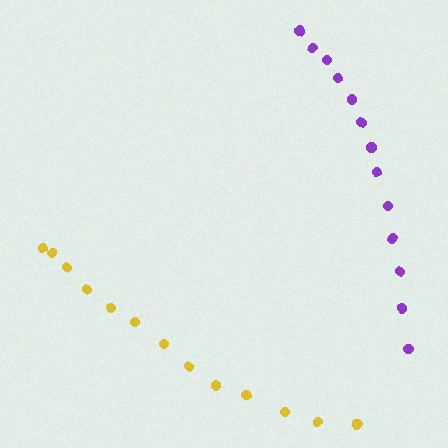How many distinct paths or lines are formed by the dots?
There are 2 distinct paths.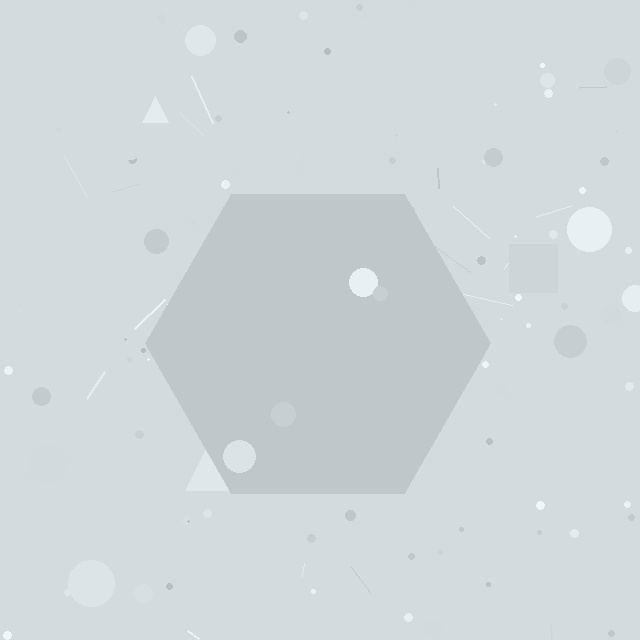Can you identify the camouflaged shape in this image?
The camouflaged shape is a hexagon.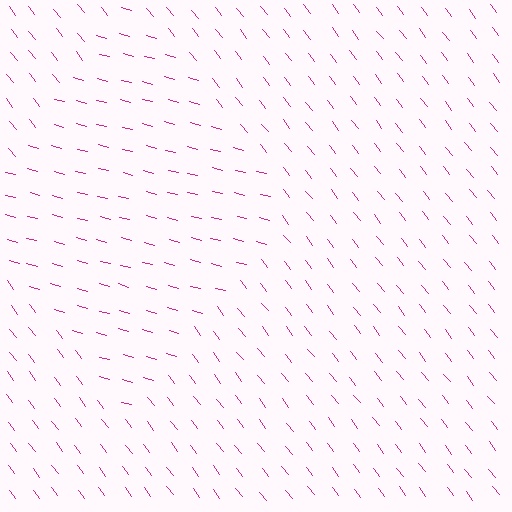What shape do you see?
I see a diamond.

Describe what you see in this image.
The image is filled with small magenta line segments. A diamond region in the image has lines oriented differently from the surrounding lines, creating a visible texture boundary.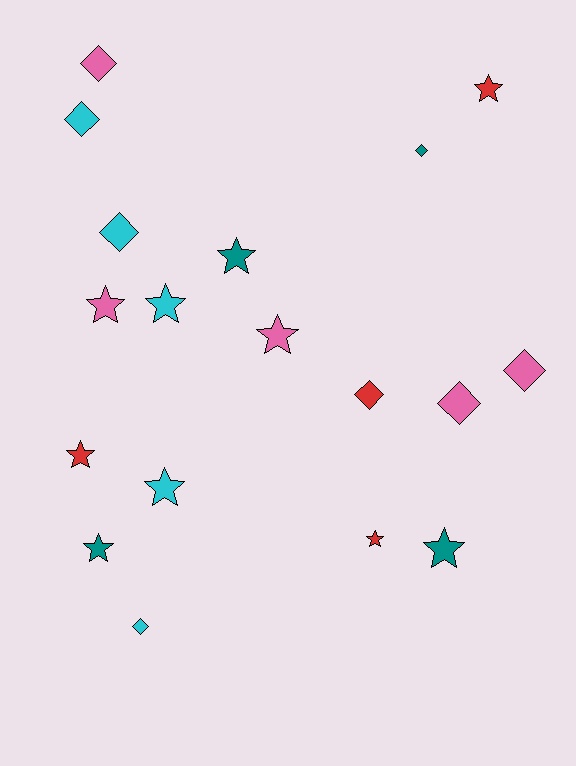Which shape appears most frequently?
Star, with 10 objects.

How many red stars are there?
There are 3 red stars.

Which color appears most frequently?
Pink, with 5 objects.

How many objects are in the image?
There are 18 objects.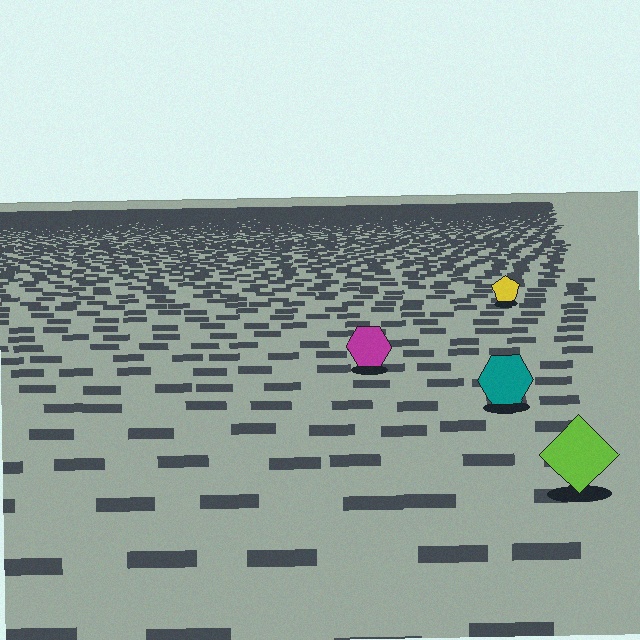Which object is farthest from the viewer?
The yellow pentagon is farthest from the viewer. It appears smaller and the ground texture around it is denser.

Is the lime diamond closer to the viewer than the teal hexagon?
Yes. The lime diamond is closer — you can tell from the texture gradient: the ground texture is coarser near it.